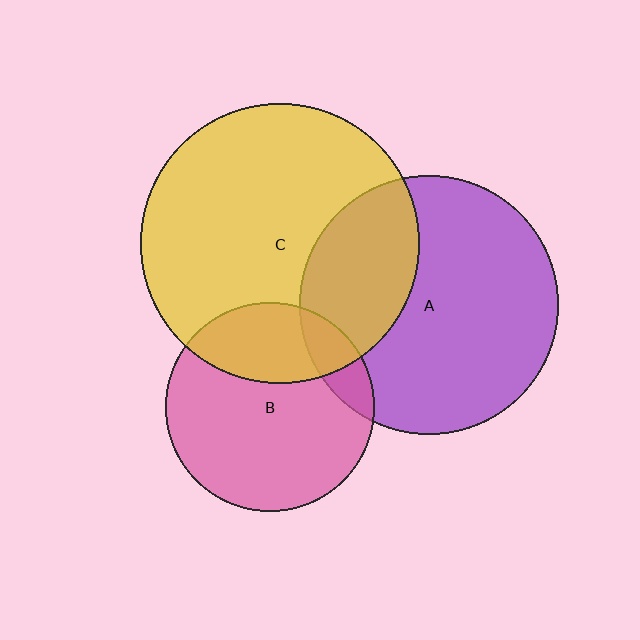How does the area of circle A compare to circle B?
Approximately 1.5 times.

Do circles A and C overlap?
Yes.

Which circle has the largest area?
Circle C (yellow).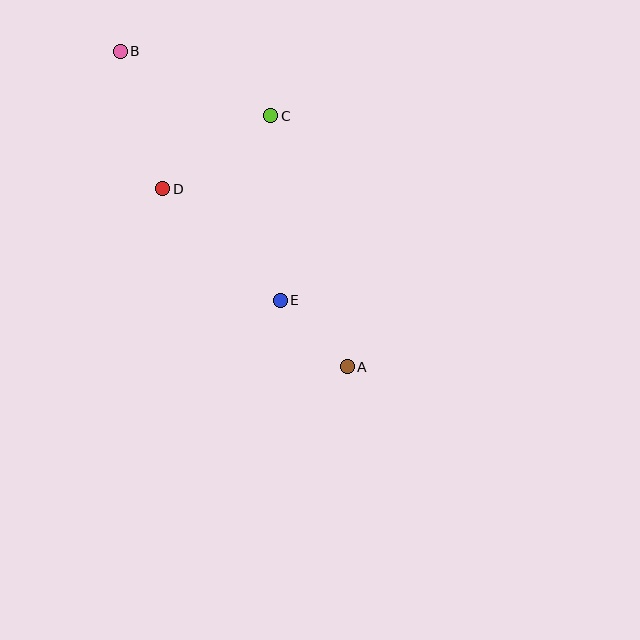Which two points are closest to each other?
Points A and E are closest to each other.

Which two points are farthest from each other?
Points A and B are farthest from each other.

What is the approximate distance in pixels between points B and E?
The distance between B and E is approximately 296 pixels.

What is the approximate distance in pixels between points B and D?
The distance between B and D is approximately 144 pixels.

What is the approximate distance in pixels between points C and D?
The distance between C and D is approximately 130 pixels.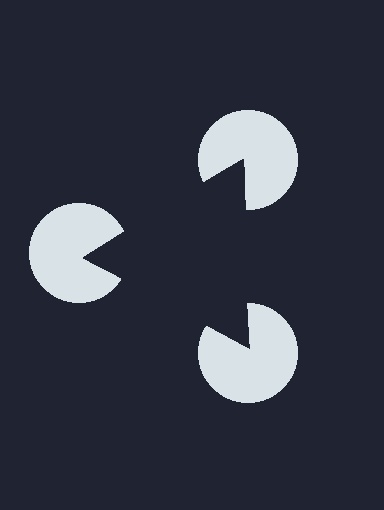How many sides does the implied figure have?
3 sides.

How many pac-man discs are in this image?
There are 3 — one at each vertex of the illusory triangle.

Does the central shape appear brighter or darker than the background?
It typically appears slightly darker than the background, even though no actual brightness change is drawn.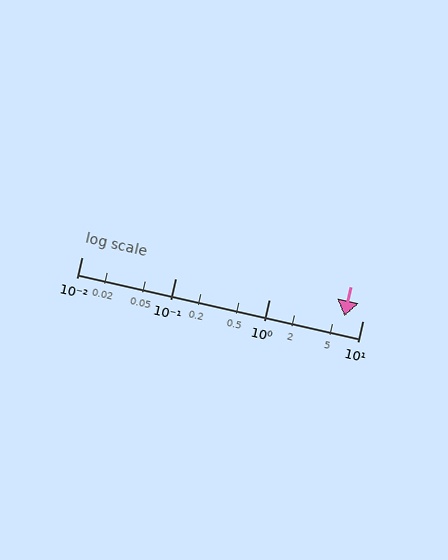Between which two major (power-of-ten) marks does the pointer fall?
The pointer is between 1 and 10.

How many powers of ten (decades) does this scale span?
The scale spans 3 decades, from 0.01 to 10.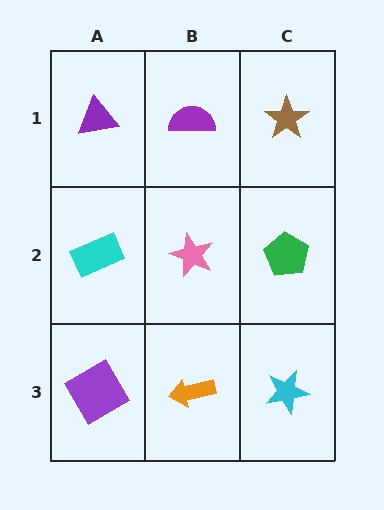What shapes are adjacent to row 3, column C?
A green pentagon (row 2, column C), an orange arrow (row 3, column B).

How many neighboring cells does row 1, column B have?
3.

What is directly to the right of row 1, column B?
A brown star.